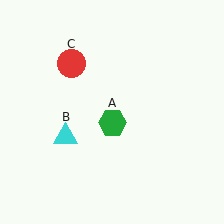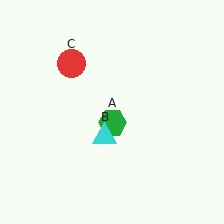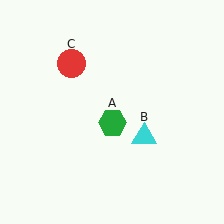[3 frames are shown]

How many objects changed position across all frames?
1 object changed position: cyan triangle (object B).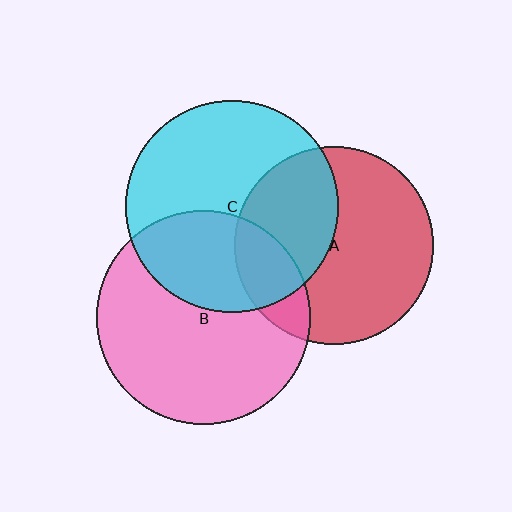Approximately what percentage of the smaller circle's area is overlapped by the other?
Approximately 20%.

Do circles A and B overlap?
Yes.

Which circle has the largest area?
Circle B (pink).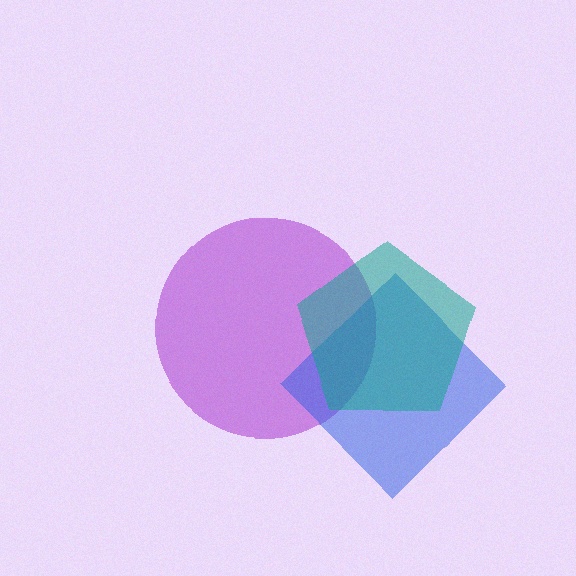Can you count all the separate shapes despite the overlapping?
Yes, there are 3 separate shapes.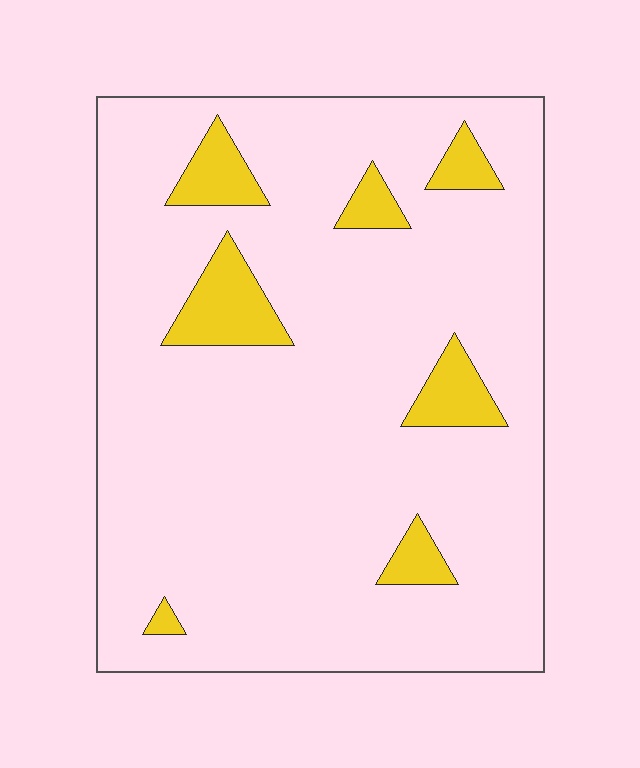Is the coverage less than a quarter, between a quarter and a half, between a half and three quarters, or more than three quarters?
Less than a quarter.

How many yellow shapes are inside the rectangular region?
7.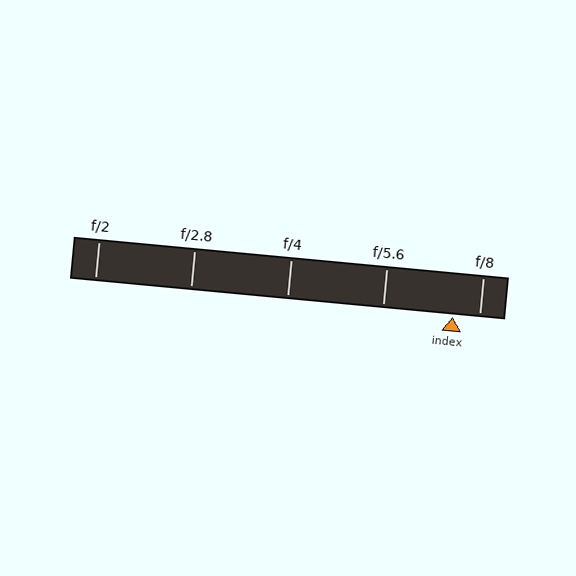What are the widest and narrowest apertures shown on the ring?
The widest aperture shown is f/2 and the narrowest is f/8.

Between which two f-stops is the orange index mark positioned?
The index mark is between f/5.6 and f/8.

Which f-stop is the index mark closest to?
The index mark is closest to f/8.